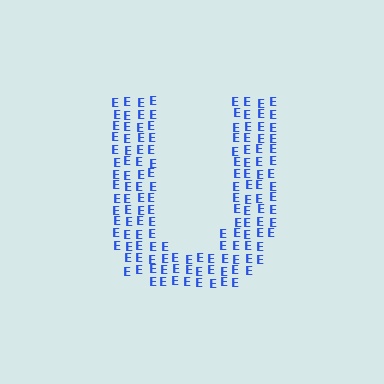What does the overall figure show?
The overall figure shows the letter U.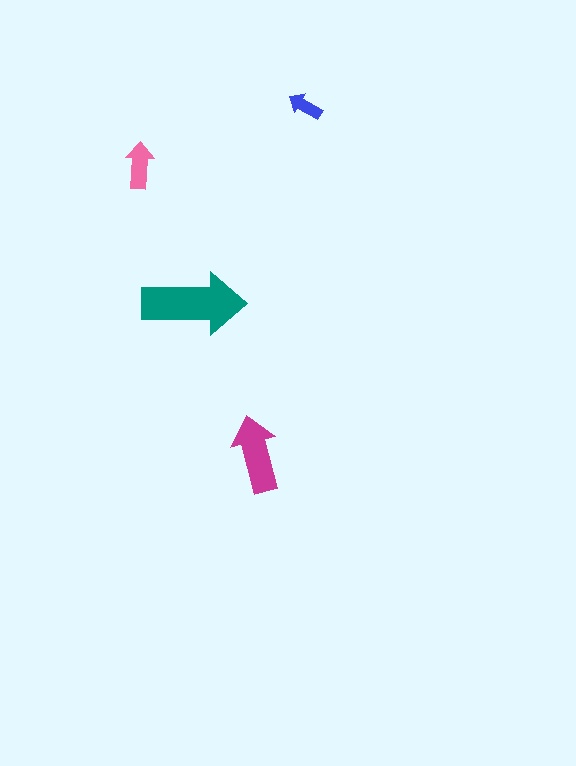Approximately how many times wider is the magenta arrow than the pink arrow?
About 1.5 times wider.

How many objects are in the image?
There are 4 objects in the image.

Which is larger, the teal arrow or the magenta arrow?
The teal one.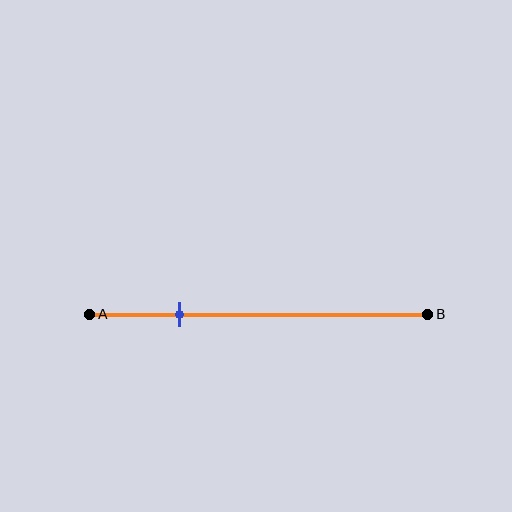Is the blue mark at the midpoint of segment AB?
No, the mark is at about 25% from A, not at the 50% midpoint.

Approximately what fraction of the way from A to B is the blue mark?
The blue mark is approximately 25% of the way from A to B.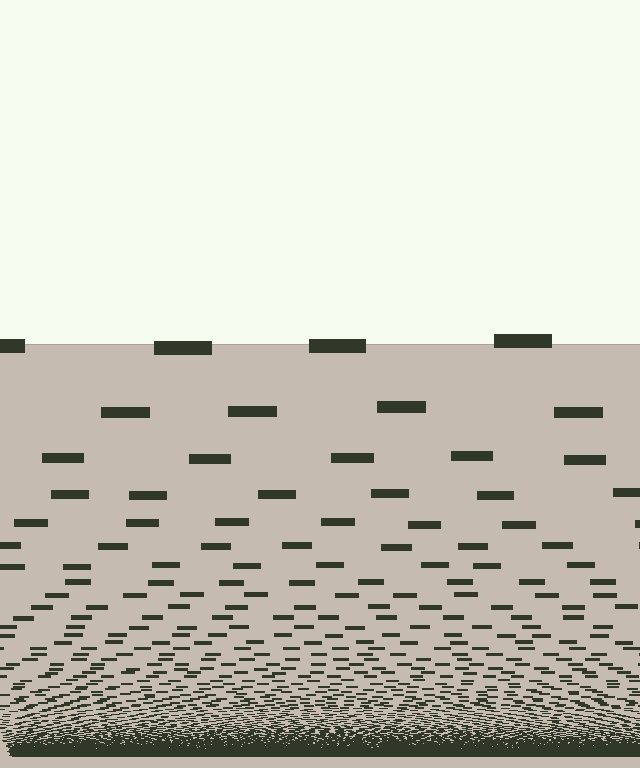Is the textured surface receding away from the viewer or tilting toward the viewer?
The surface appears to tilt toward the viewer. Texture elements get larger and sparser toward the top.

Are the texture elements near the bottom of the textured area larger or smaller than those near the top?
Smaller. The gradient is inverted — elements near the bottom are smaller and denser.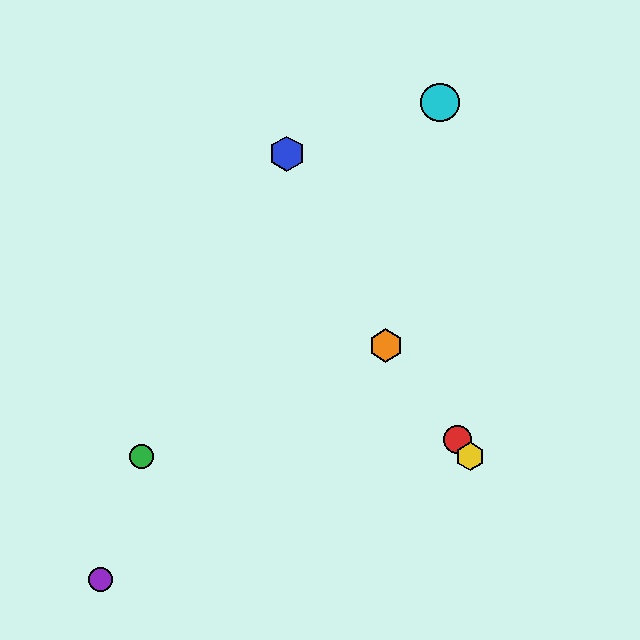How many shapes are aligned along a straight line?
3 shapes (the red circle, the yellow hexagon, the orange hexagon) are aligned along a straight line.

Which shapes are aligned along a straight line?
The red circle, the yellow hexagon, the orange hexagon are aligned along a straight line.